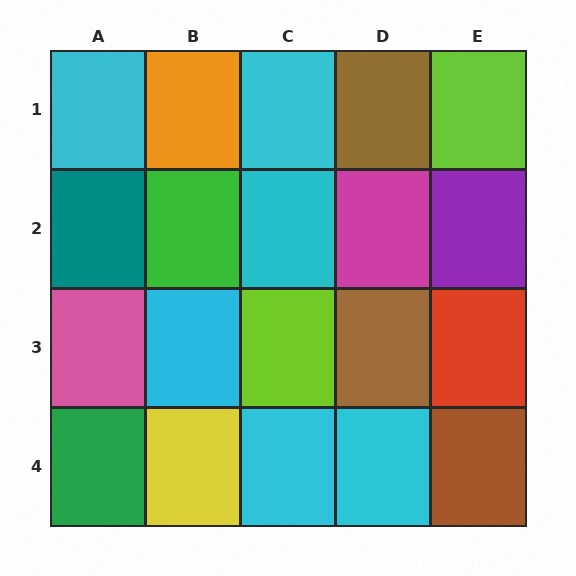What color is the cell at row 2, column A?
Teal.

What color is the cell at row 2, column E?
Purple.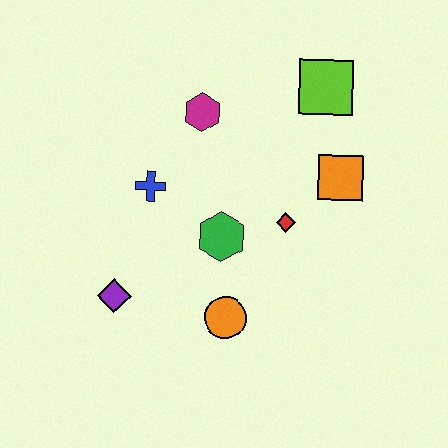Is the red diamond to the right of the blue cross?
Yes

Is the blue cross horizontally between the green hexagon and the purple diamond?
Yes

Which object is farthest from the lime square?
The purple diamond is farthest from the lime square.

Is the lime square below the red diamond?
No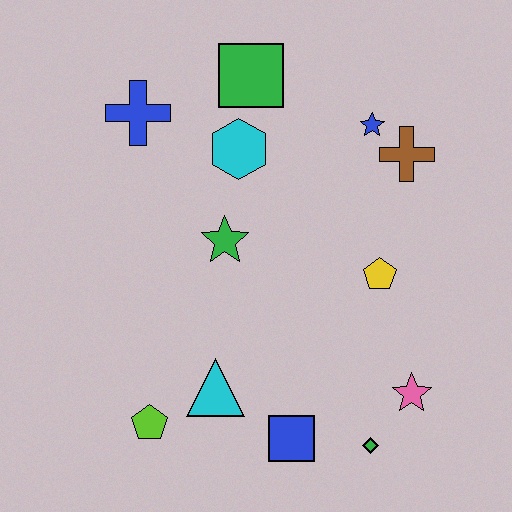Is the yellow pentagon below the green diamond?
No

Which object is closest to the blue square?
The green diamond is closest to the blue square.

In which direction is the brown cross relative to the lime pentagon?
The brown cross is above the lime pentagon.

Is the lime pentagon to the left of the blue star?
Yes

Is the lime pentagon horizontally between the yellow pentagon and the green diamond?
No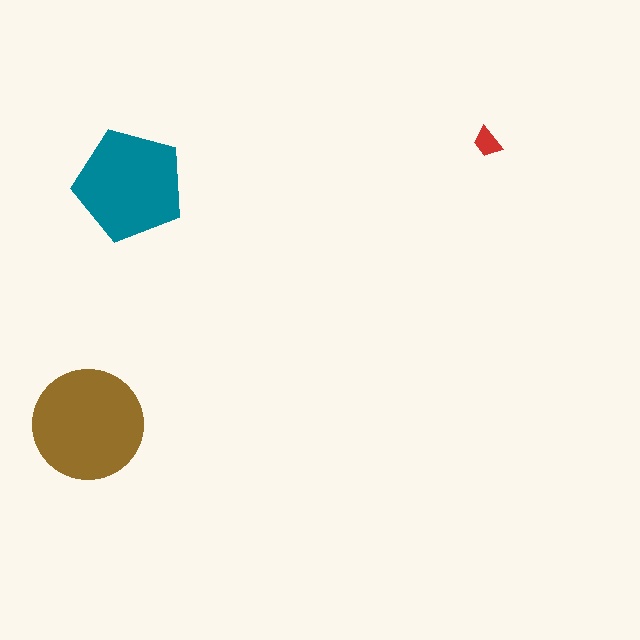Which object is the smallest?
The red trapezoid.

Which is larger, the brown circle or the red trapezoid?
The brown circle.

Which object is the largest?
The brown circle.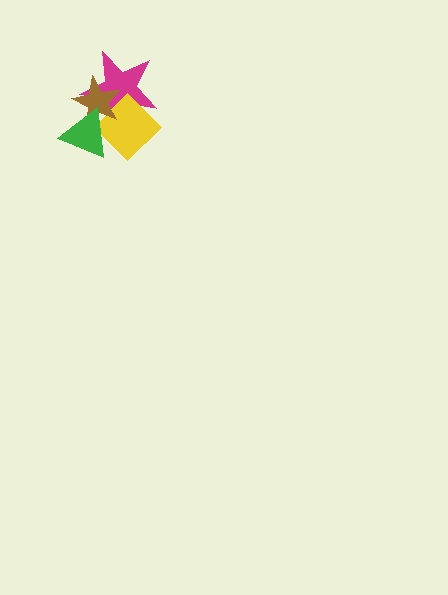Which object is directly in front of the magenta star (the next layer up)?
The yellow diamond is directly in front of the magenta star.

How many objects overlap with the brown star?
3 objects overlap with the brown star.